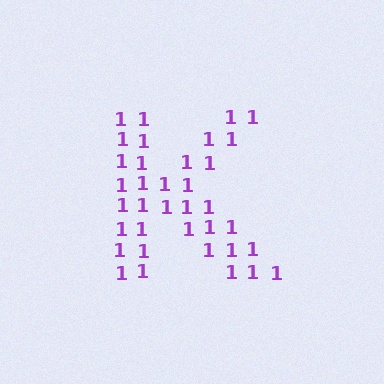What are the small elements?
The small elements are digit 1's.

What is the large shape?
The large shape is the letter K.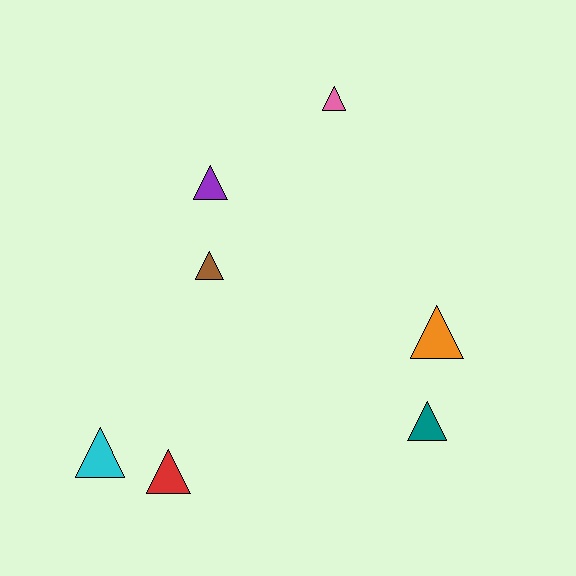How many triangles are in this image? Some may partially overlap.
There are 7 triangles.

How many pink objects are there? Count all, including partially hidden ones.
There is 1 pink object.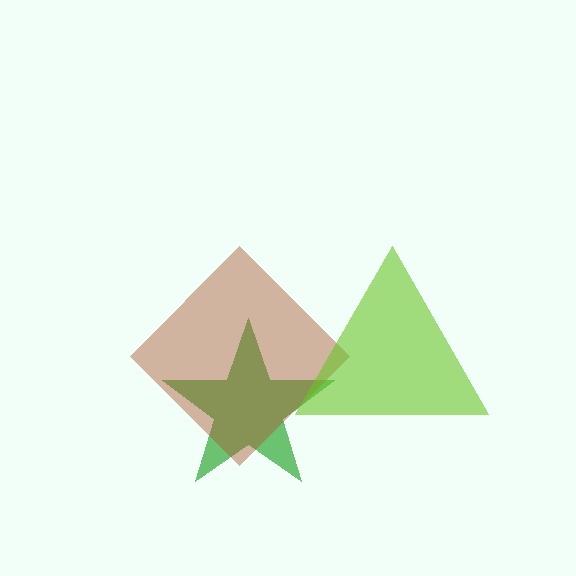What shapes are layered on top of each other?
The layered shapes are: a green star, a brown diamond, a lime triangle.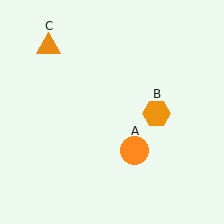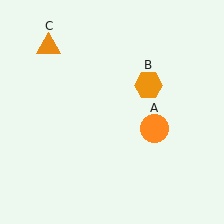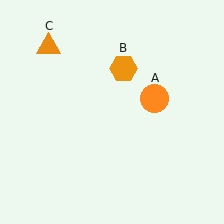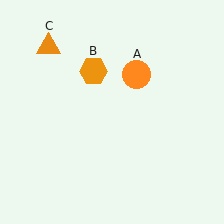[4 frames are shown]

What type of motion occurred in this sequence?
The orange circle (object A), orange hexagon (object B) rotated counterclockwise around the center of the scene.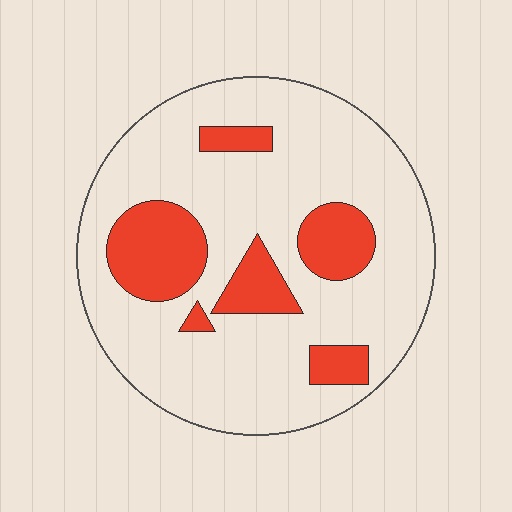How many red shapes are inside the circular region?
6.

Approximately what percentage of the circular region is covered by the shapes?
Approximately 20%.